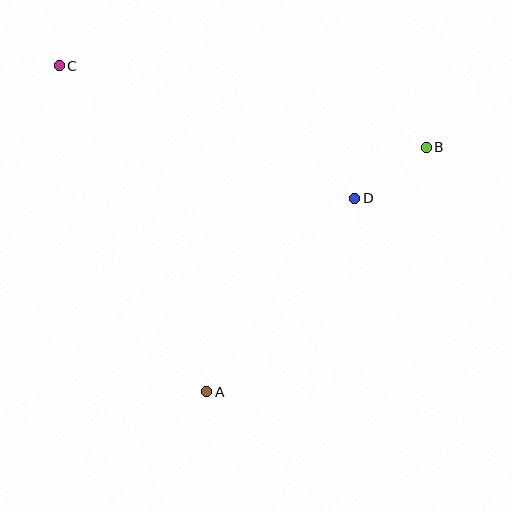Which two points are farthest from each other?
Points B and C are farthest from each other.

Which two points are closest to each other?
Points B and D are closest to each other.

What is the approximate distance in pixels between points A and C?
The distance between A and C is approximately 357 pixels.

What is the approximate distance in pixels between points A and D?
The distance between A and D is approximately 244 pixels.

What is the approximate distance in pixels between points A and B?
The distance between A and B is approximately 329 pixels.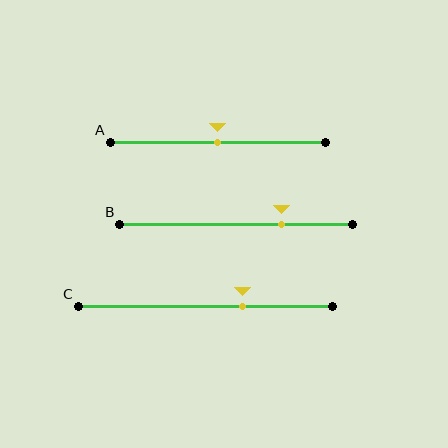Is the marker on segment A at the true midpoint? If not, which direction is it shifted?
Yes, the marker on segment A is at the true midpoint.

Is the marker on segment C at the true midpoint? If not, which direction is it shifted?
No, the marker on segment C is shifted to the right by about 14% of the segment length.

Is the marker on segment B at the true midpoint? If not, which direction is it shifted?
No, the marker on segment B is shifted to the right by about 19% of the segment length.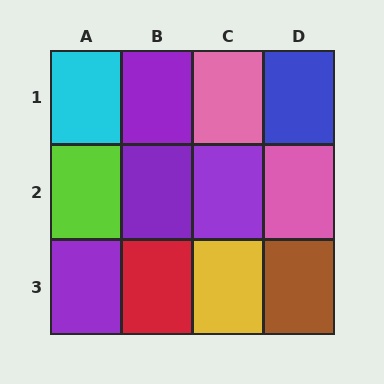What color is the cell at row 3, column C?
Yellow.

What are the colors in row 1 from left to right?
Cyan, purple, pink, blue.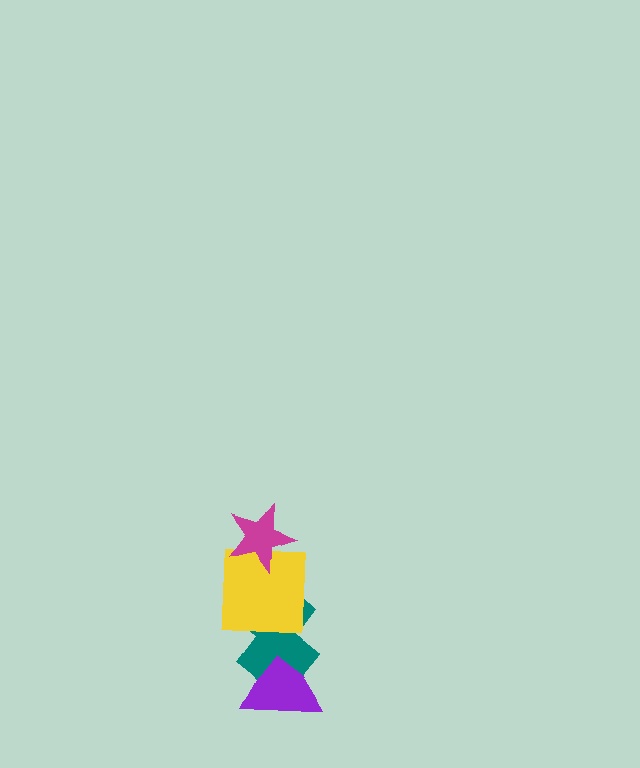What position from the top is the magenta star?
The magenta star is 1st from the top.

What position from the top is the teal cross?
The teal cross is 3rd from the top.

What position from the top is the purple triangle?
The purple triangle is 4th from the top.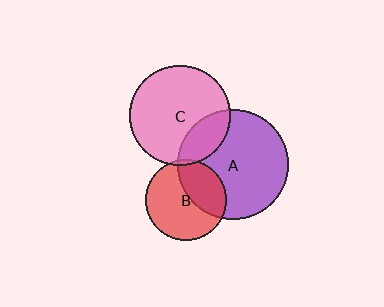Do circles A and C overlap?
Yes.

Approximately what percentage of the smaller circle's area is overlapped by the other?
Approximately 20%.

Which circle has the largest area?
Circle A (purple).